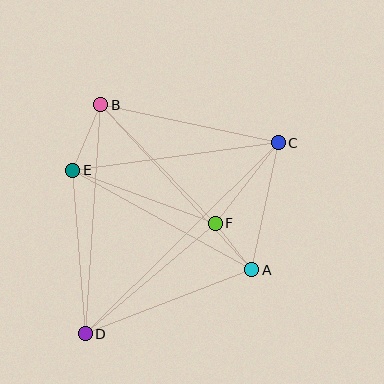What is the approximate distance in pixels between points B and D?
The distance between B and D is approximately 230 pixels.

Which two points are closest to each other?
Points A and F are closest to each other.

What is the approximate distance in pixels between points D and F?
The distance between D and F is approximately 170 pixels.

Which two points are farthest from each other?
Points C and D are farthest from each other.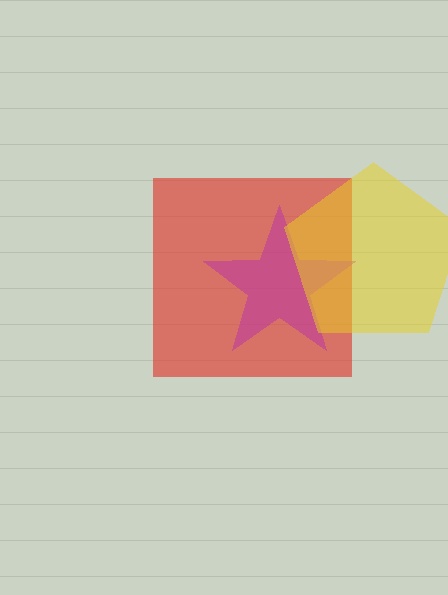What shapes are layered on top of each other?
The layered shapes are: a red square, a magenta star, a yellow pentagon.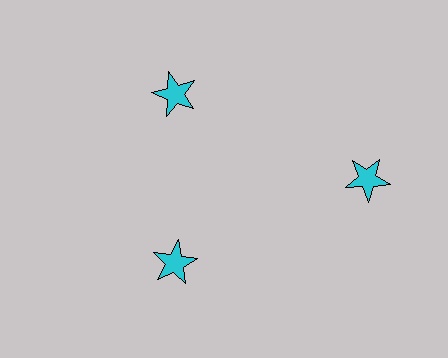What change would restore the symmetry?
The symmetry would be restored by moving it inward, back onto the ring so that all 3 stars sit at equal angles and equal distance from the center.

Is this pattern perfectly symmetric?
No. The 3 cyan stars are arranged in a ring, but one element near the 3 o'clock position is pushed outward from the center, breaking the 3-fold rotational symmetry.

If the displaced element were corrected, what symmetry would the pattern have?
It would have 3-fold rotational symmetry — the pattern would map onto itself every 120 degrees.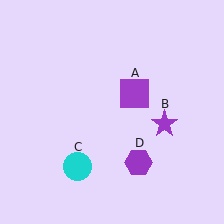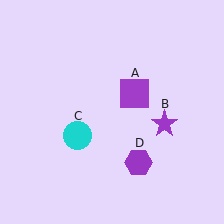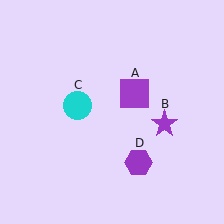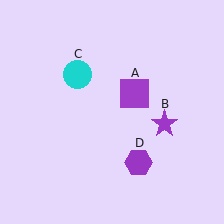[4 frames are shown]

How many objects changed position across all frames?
1 object changed position: cyan circle (object C).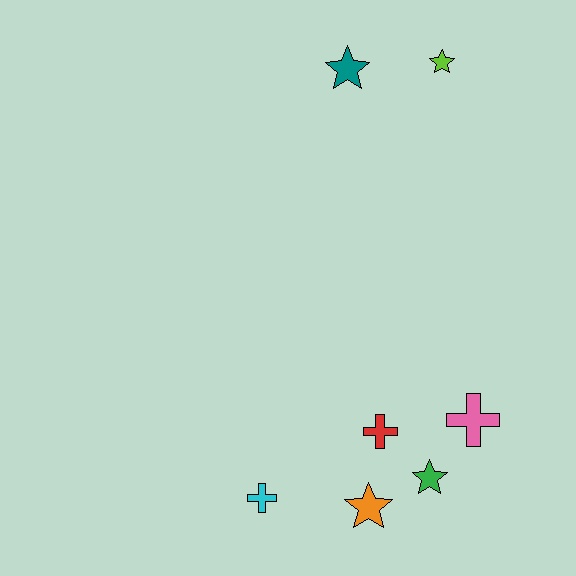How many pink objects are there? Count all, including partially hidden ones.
There is 1 pink object.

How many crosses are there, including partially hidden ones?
There are 3 crosses.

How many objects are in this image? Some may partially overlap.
There are 7 objects.